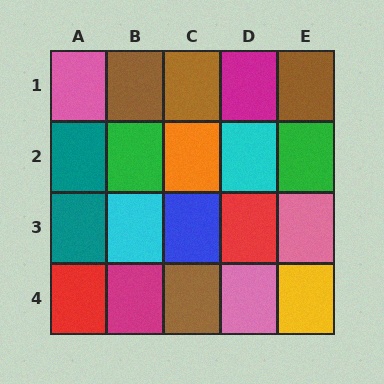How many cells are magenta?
2 cells are magenta.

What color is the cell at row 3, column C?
Blue.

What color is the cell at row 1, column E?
Brown.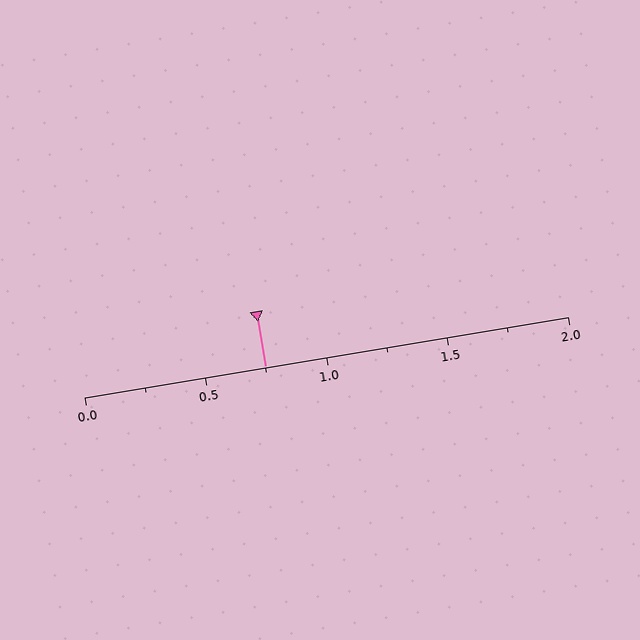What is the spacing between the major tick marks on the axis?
The major ticks are spaced 0.5 apart.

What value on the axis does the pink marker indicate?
The marker indicates approximately 0.75.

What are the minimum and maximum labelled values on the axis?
The axis runs from 0.0 to 2.0.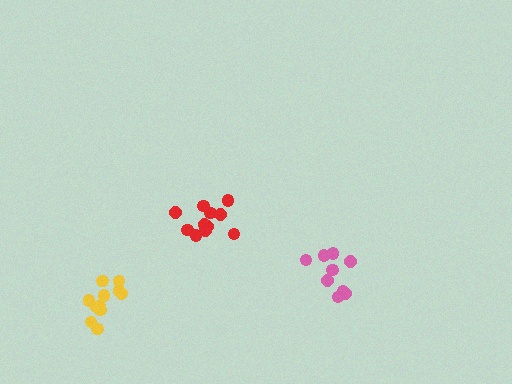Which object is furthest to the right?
The pink cluster is rightmost.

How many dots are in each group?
Group 1: 11 dots, Group 2: 9 dots, Group 3: 11 dots (31 total).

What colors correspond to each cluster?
The clusters are colored: yellow, pink, red.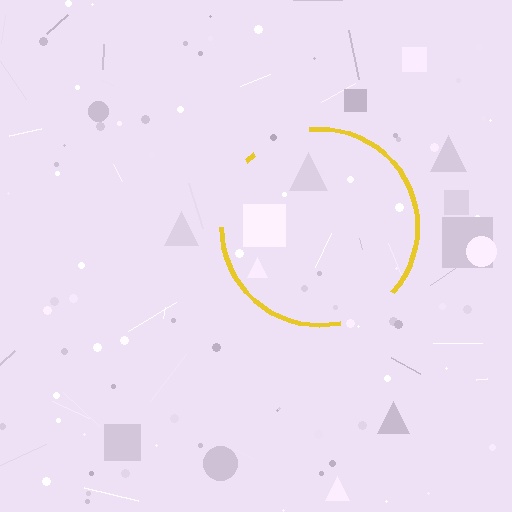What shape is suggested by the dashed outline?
The dashed outline suggests a circle.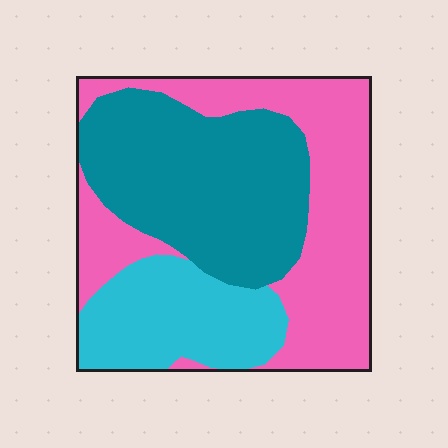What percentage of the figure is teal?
Teal covers about 40% of the figure.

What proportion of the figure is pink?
Pink takes up about two fifths (2/5) of the figure.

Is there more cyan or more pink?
Pink.